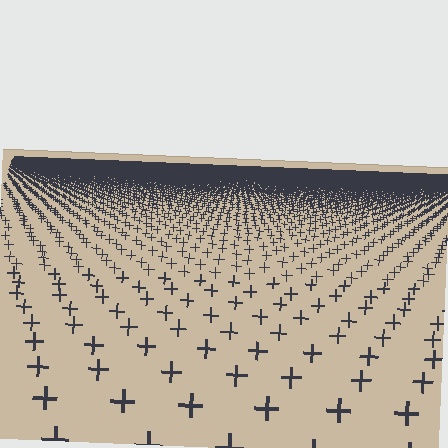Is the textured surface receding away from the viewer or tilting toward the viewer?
The surface is receding away from the viewer. Texture elements get smaller and denser toward the top.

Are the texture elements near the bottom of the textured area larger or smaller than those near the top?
Larger. Near the bottom, elements are closer to the viewer and appear at a bigger on-screen size.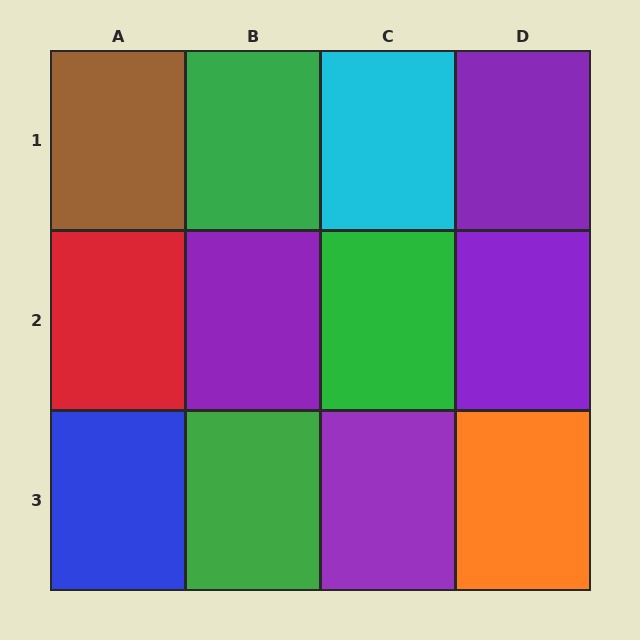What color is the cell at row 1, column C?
Cyan.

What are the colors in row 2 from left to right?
Red, purple, green, purple.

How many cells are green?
3 cells are green.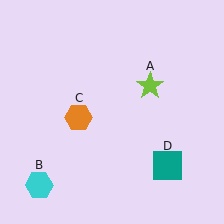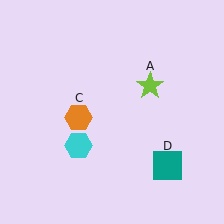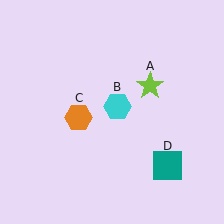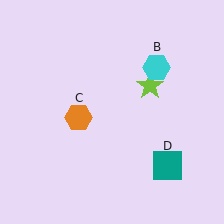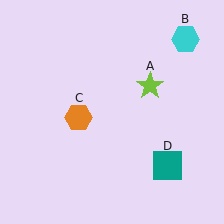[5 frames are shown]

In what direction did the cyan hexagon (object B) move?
The cyan hexagon (object B) moved up and to the right.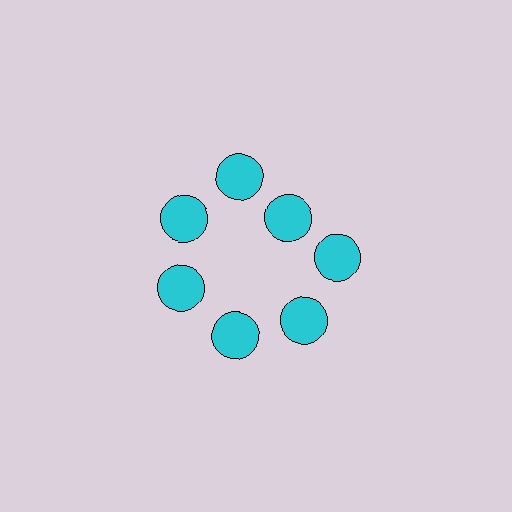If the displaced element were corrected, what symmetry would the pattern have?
It would have 7-fold rotational symmetry — the pattern would map onto itself every 51 degrees.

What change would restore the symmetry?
The symmetry would be restored by moving it outward, back onto the ring so that all 7 circles sit at equal angles and equal distance from the center.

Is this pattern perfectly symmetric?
No. The 7 cyan circles are arranged in a ring, but one element near the 1 o'clock position is pulled inward toward the center, breaking the 7-fold rotational symmetry.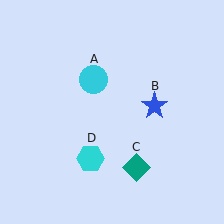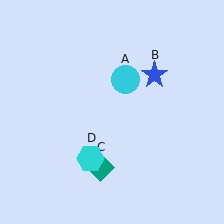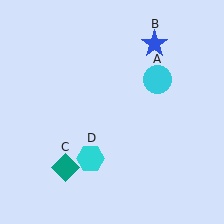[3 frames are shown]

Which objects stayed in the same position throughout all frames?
Cyan hexagon (object D) remained stationary.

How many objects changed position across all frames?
3 objects changed position: cyan circle (object A), blue star (object B), teal diamond (object C).